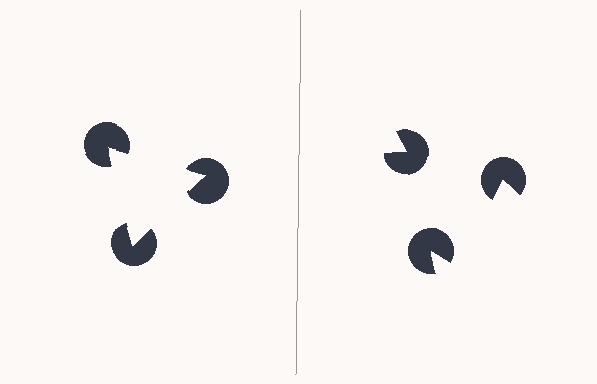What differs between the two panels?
The pac-man discs are positioned identically on both sides; only the wedge orientations differ. On the left they align to a triangle; on the right they are misaligned.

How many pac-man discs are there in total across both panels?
6 — 3 on each side.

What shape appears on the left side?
An illusory triangle.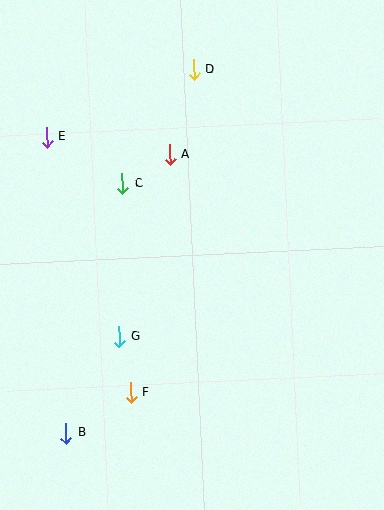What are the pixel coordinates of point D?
Point D is at (194, 69).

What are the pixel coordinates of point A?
Point A is at (170, 155).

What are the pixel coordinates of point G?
Point G is at (119, 337).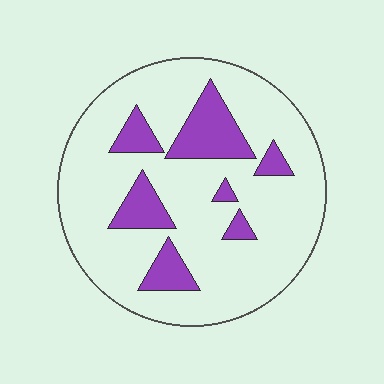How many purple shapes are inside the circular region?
7.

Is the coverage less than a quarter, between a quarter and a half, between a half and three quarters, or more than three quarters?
Less than a quarter.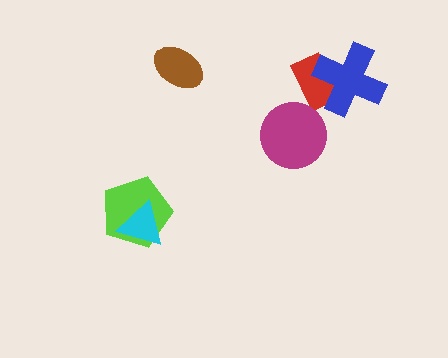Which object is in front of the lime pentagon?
The cyan triangle is in front of the lime pentagon.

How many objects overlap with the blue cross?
1 object overlaps with the blue cross.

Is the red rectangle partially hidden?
Yes, it is partially covered by another shape.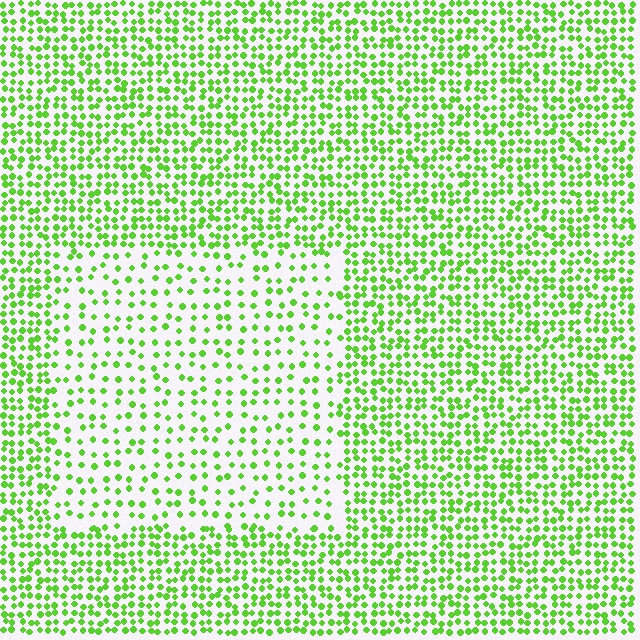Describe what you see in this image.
The image contains small lime elements arranged at two different densities. A rectangle-shaped region is visible where the elements are less densely packed than the surrounding area.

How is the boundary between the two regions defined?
The boundary is defined by a change in element density (approximately 2.1x ratio). All elements are the same color, size, and shape.